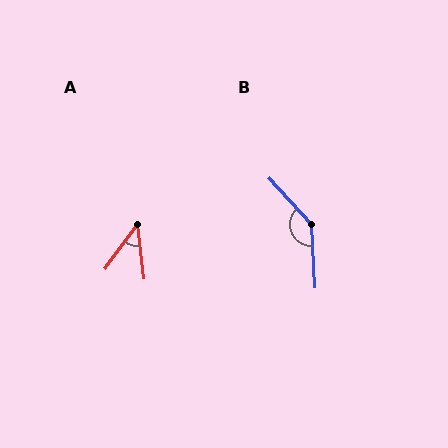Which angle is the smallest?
A, at approximately 43 degrees.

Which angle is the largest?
B, at approximately 141 degrees.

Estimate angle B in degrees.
Approximately 141 degrees.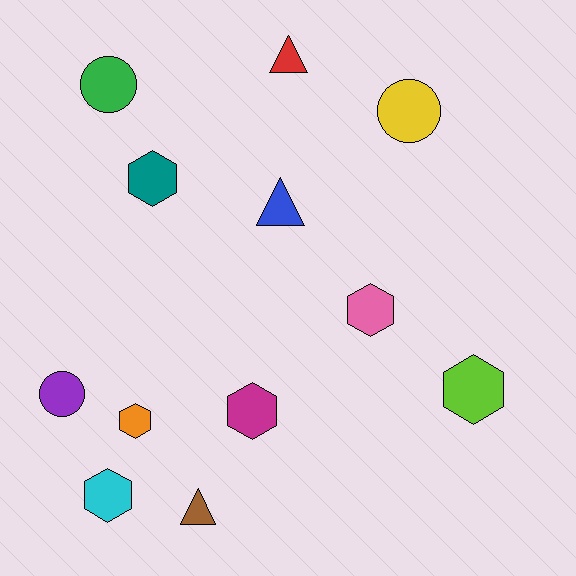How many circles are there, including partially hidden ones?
There are 3 circles.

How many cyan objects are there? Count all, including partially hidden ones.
There is 1 cyan object.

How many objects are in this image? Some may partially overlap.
There are 12 objects.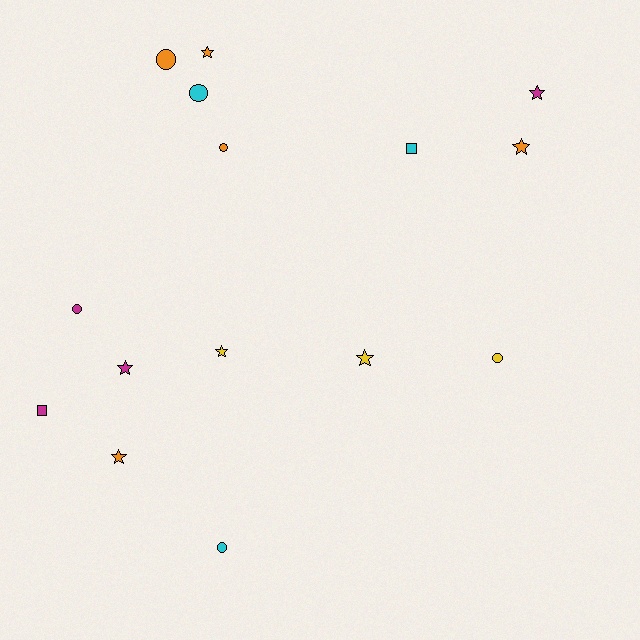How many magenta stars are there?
There are 2 magenta stars.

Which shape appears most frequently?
Star, with 7 objects.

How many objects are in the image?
There are 15 objects.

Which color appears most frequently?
Orange, with 5 objects.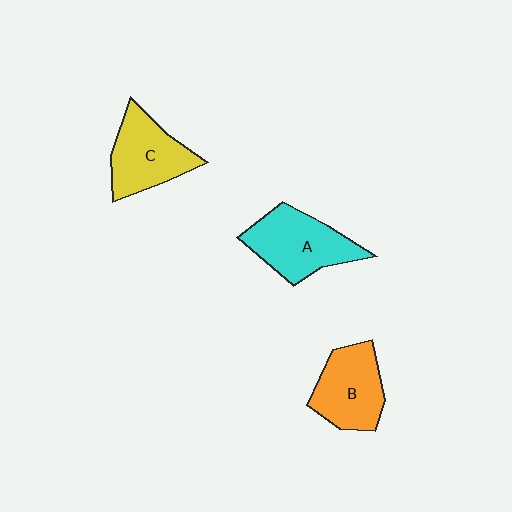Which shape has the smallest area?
Shape B (orange).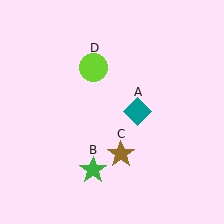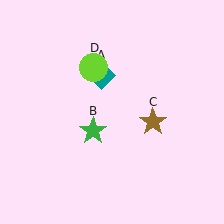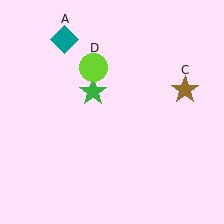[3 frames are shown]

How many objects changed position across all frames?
3 objects changed position: teal diamond (object A), green star (object B), brown star (object C).